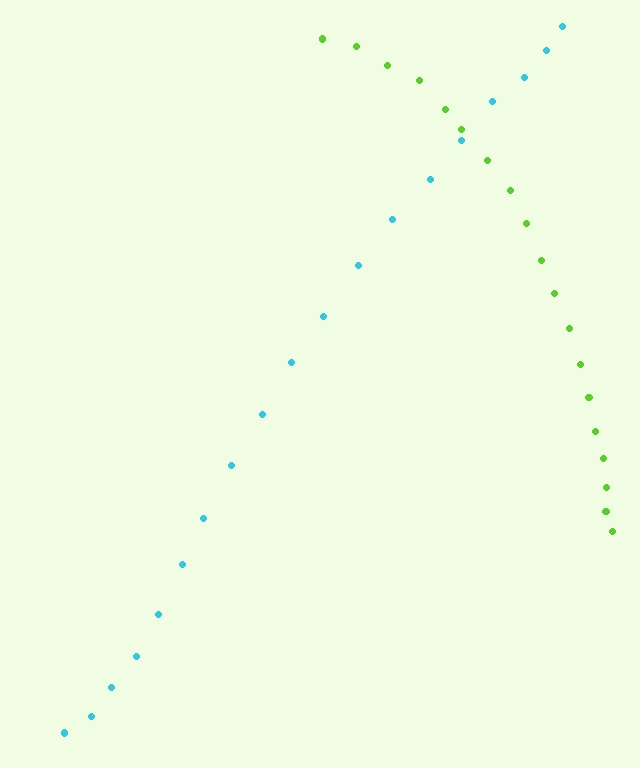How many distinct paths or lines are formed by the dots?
There are 2 distinct paths.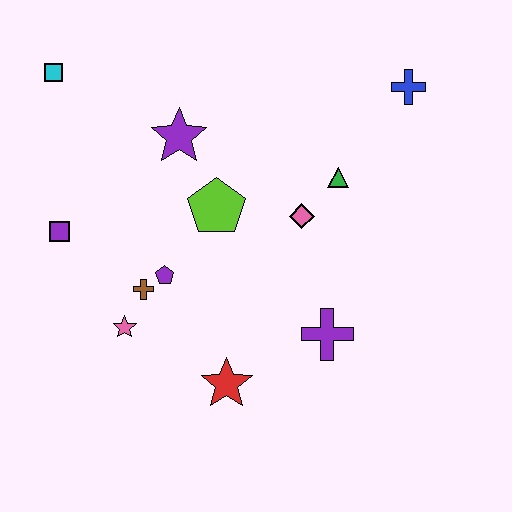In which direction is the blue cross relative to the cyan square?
The blue cross is to the right of the cyan square.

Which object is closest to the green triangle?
The pink diamond is closest to the green triangle.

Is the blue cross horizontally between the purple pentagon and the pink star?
No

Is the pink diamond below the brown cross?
No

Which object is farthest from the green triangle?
The cyan square is farthest from the green triangle.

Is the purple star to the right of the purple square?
Yes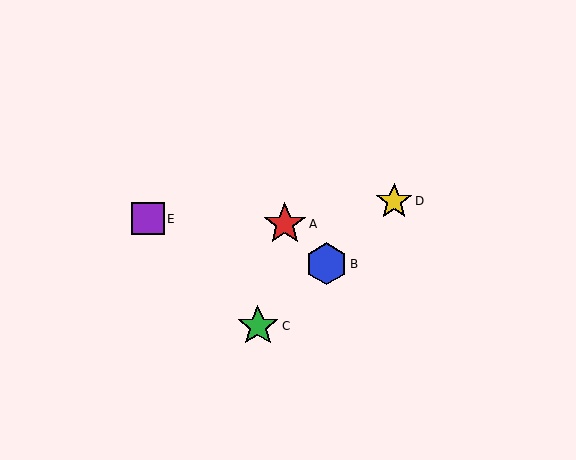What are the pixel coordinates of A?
Object A is at (285, 224).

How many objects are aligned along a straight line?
3 objects (B, C, D) are aligned along a straight line.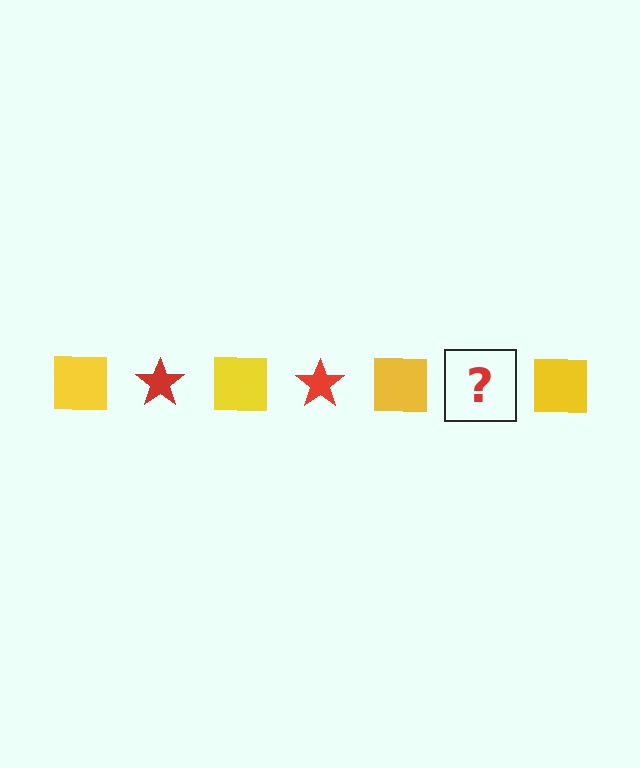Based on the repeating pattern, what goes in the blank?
The blank should be a red star.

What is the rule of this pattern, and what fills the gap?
The rule is that the pattern alternates between yellow square and red star. The gap should be filled with a red star.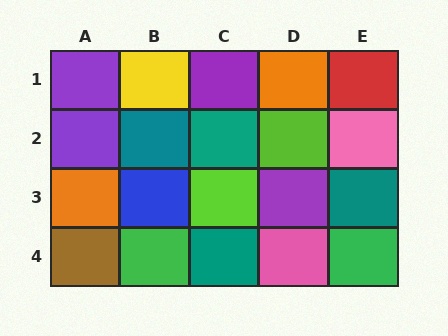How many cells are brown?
1 cell is brown.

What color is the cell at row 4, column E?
Green.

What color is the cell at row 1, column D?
Orange.